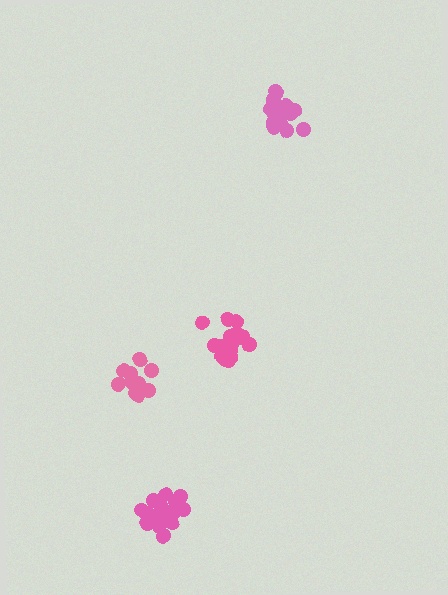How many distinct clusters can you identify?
There are 4 distinct clusters.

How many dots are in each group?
Group 1: 20 dots, Group 2: 14 dots, Group 3: 20 dots, Group 4: 20 dots (74 total).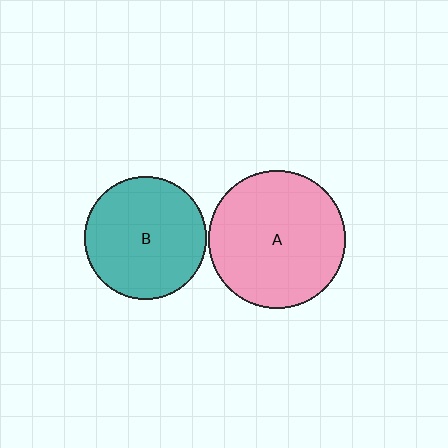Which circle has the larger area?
Circle A (pink).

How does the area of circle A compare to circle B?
Approximately 1.3 times.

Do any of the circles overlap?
No, none of the circles overlap.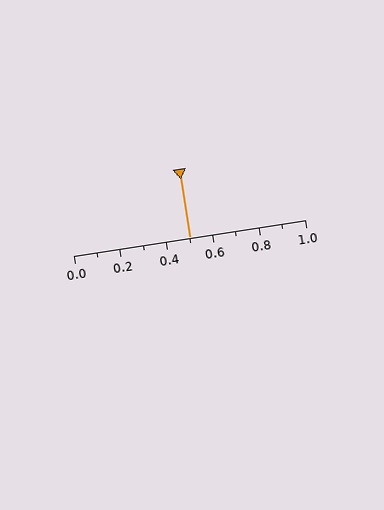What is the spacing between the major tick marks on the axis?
The major ticks are spaced 0.2 apart.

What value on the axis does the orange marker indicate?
The marker indicates approximately 0.5.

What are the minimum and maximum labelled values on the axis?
The axis runs from 0.0 to 1.0.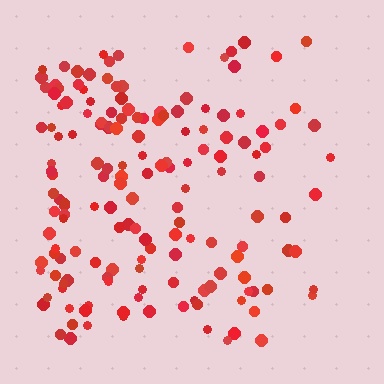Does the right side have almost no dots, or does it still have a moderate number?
Still a moderate number, just noticeably fewer than the left.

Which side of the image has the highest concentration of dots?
The left.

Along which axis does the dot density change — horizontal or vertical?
Horizontal.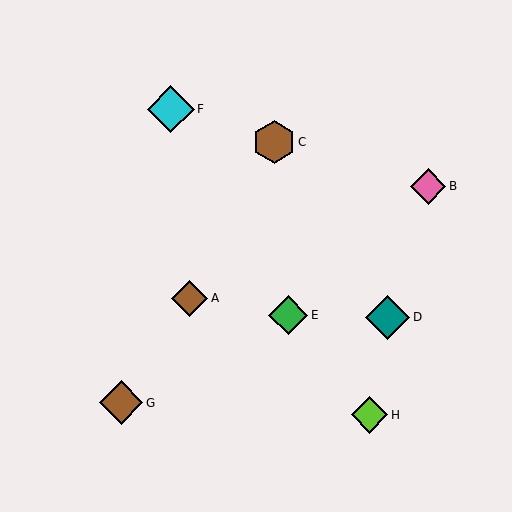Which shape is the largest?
The cyan diamond (labeled F) is the largest.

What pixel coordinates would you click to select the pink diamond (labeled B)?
Click at (428, 186) to select the pink diamond B.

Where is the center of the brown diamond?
The center of the brown diamond is at (190, 298).